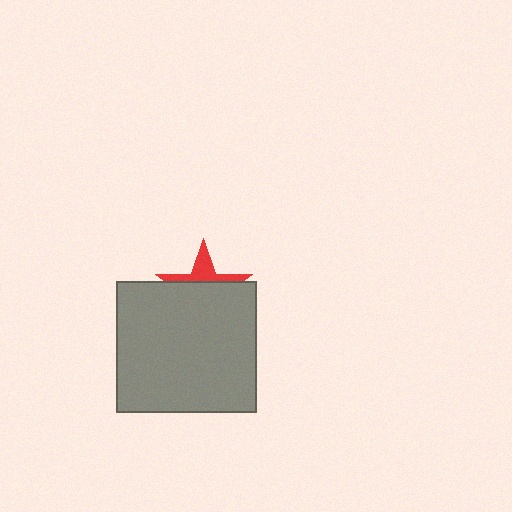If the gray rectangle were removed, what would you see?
You would see the complete red star.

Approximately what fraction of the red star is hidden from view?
Roughly 64% of the red star is hidden behind the gray rectangle.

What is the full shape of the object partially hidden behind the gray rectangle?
The partially hidden object is a red star.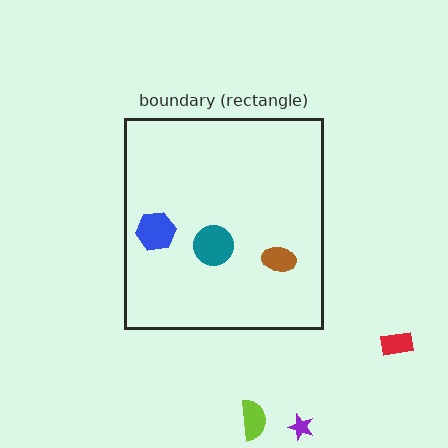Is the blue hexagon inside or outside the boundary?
Inside.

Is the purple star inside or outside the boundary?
Outside.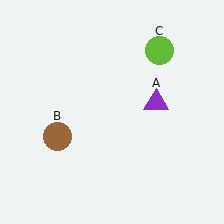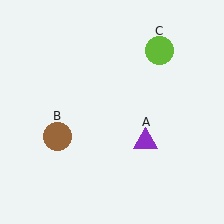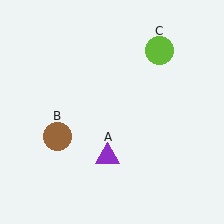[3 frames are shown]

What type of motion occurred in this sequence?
The purple triangle (object A) rotated clockwise around the center of the scene.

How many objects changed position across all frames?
1 object changed position: purple triangle (object A).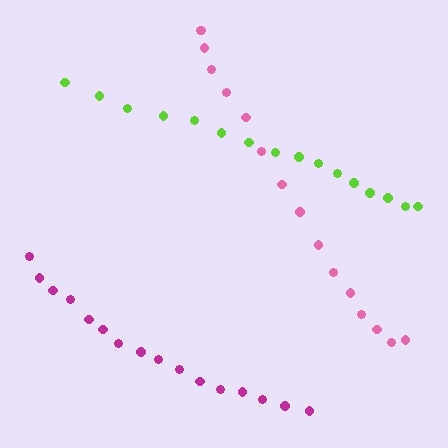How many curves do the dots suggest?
There are 3 distinct paths.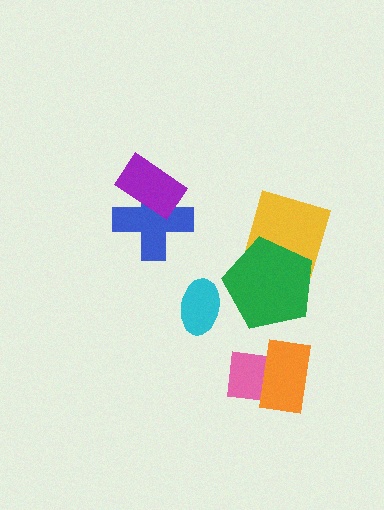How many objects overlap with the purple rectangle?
1 object overlaps with the purple rectangle.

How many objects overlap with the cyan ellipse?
0 objects overlap with the cyan ellipse.